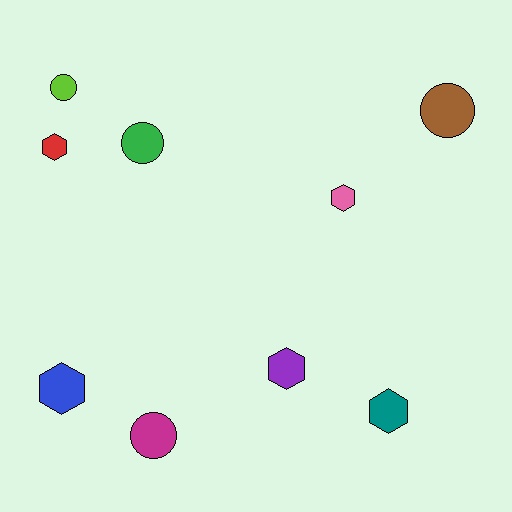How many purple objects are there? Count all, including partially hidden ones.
There is 1 purple object.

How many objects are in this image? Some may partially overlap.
There are 9 objects.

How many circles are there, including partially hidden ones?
There are 4 circles.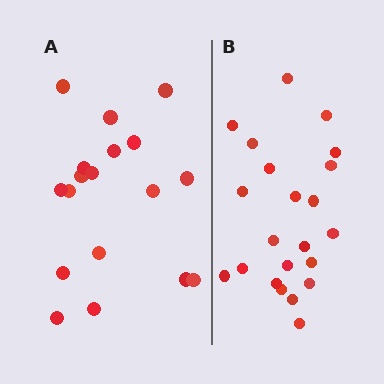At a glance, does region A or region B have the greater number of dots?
Region B (the right region) has more dots.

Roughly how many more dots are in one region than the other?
Region B has about 4 more dots than region A.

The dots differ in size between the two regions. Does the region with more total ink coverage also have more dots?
No. Region A has more total ink coverage because its dots are larger, but region B actually contains more individual dots. Total area can be misleading — the number of items is what matters here.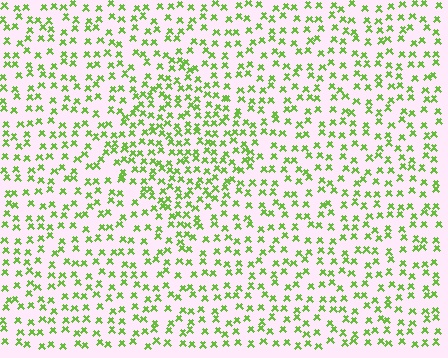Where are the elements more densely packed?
The elements are more densely packed inside the diamond boundary.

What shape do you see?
I see a diamond.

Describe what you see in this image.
The image contains small lime elements arranged at two different densities. A diamond-shaped region is visible where the elements are more densely packed than the surrounding area.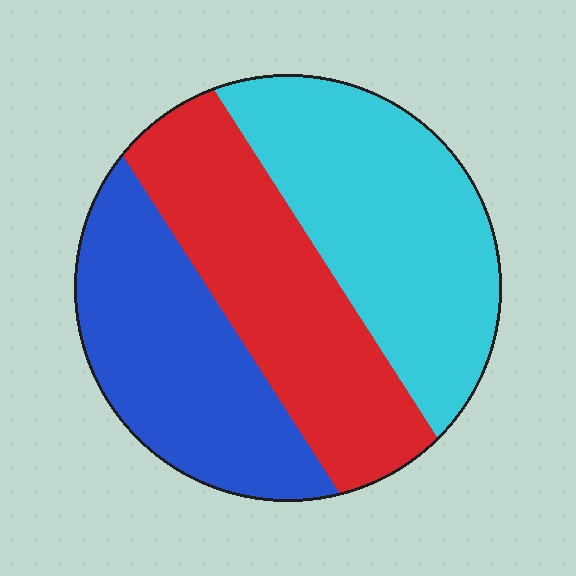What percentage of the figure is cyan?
Cyan covers 37% of the figure.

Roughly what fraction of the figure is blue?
Blue covers about 30% of the figure.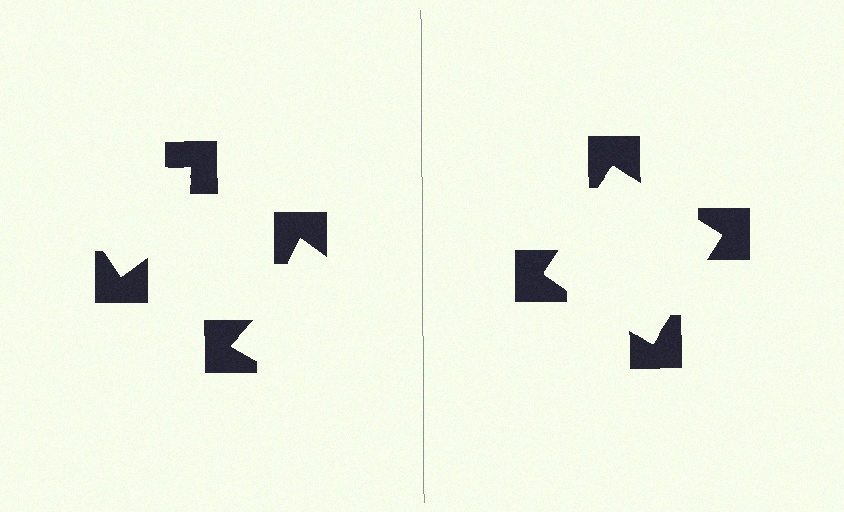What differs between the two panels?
The notched squares are positioned identically on both sides; only the wedge orientations differ. On the right they align to a square; on the left they are misaligned.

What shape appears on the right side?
An illusory square.